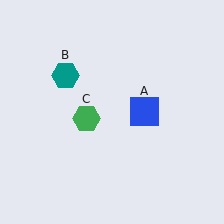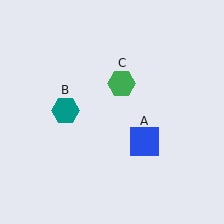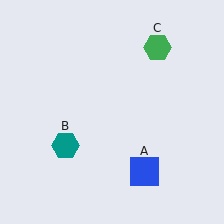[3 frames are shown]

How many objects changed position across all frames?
3 objects changed position: blue square (object A), teal hexagon (object B), green hexagon (object C).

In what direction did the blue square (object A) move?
The blue square (object A) moved down.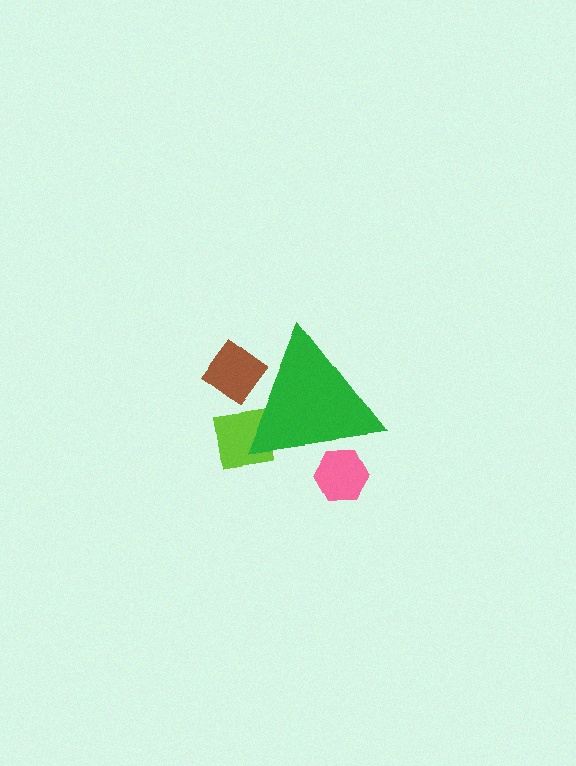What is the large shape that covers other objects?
A green triangle.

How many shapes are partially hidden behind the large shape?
3 shapes are partially hidden.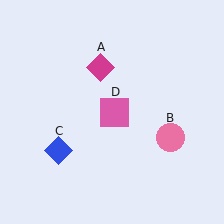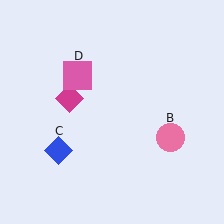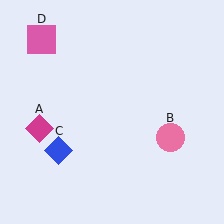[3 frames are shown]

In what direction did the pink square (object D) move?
The pink square (object D) moved up and to the left.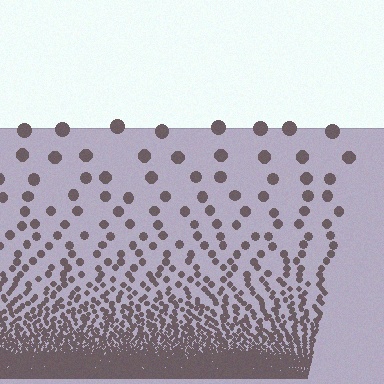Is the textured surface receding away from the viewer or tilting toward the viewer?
The surface appears to tilt toward the viewer. Texture elements get larger and sparser toward the top.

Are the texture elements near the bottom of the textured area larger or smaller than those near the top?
Smaller. The gradient is inverted — elements near the bottom are smaller and denser.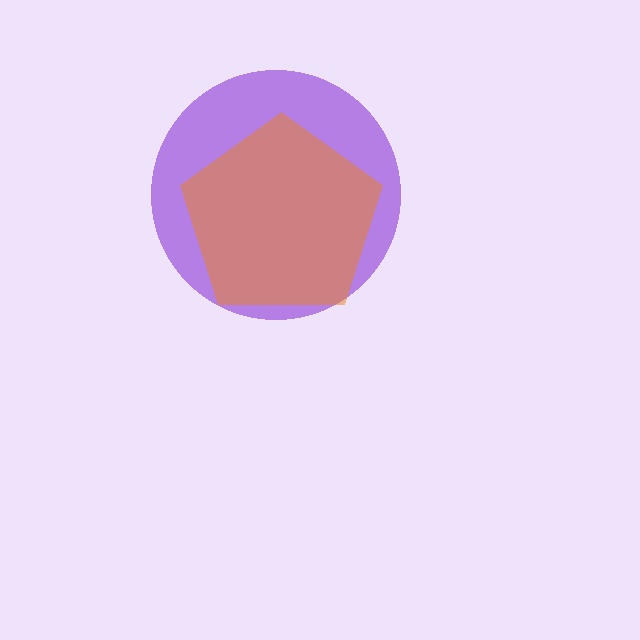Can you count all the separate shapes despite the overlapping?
Yes, there are 2 separate shapes.